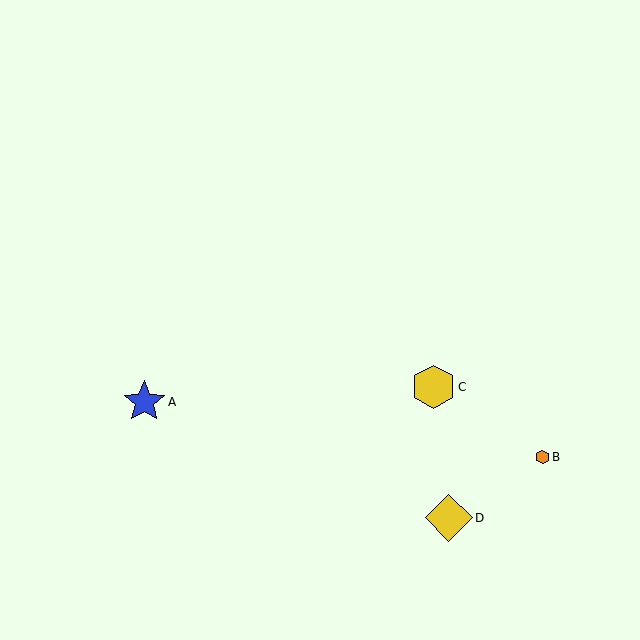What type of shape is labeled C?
Shape C is a yellow hexagon.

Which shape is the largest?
The yellow diamond (labeled D) is the largest.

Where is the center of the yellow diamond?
The center of the yellow diamond is at (449, 518).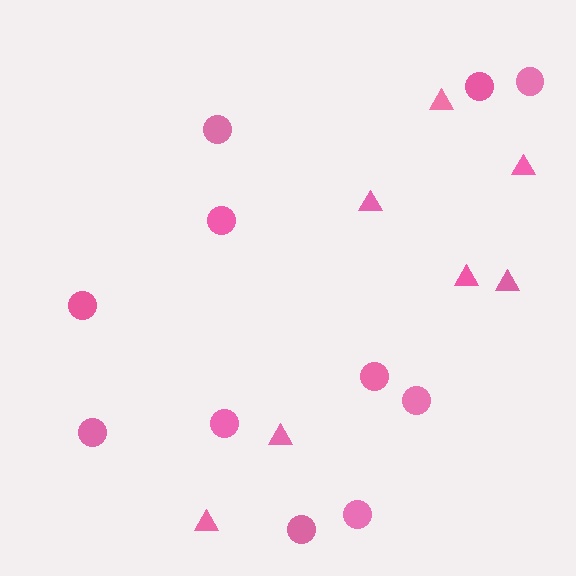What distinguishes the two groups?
There are 2 groups: one group of triangles (7) and one group of circles (11).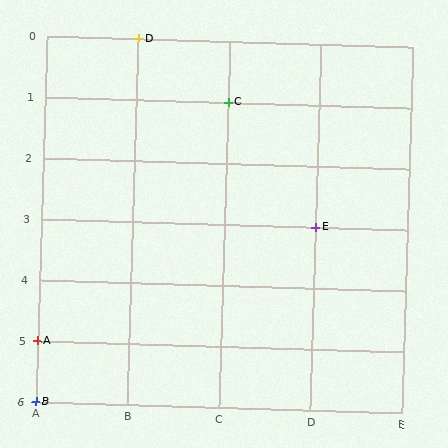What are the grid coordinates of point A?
Point A is at grid coordinates (A, 5).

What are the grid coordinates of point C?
Point C is at grid coordinates (C, 1).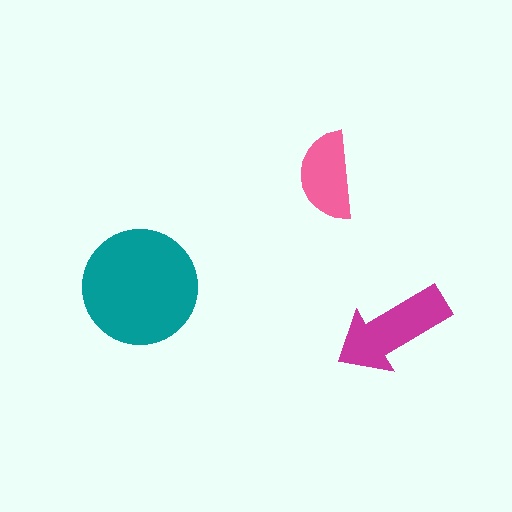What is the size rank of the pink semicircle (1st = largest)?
3rd.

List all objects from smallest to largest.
The pink semicircle, the magenta arrow, the teal circle.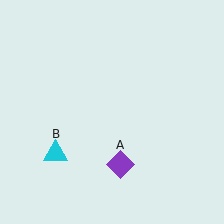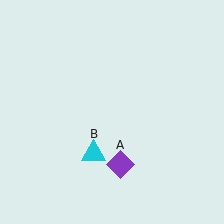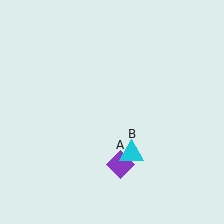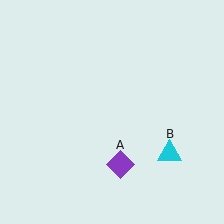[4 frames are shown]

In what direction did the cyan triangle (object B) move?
The cyan triangle (object B) moved right.